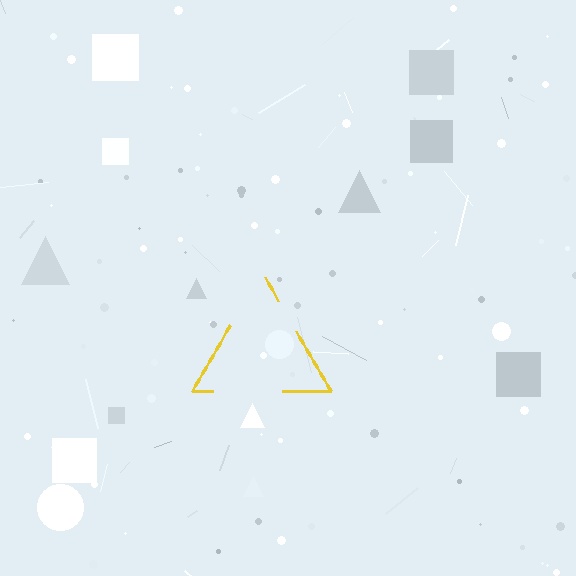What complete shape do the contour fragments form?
The contour fragments form a triangle.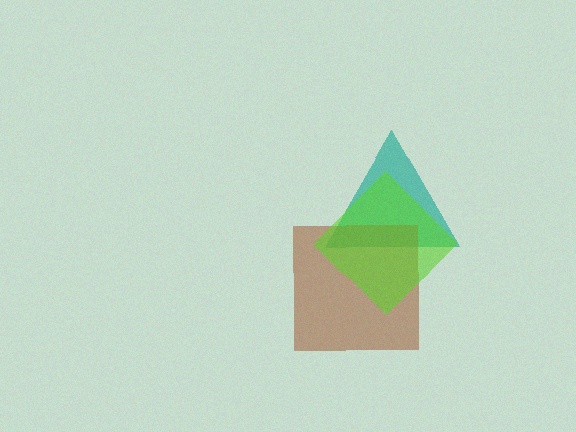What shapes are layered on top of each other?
The layered shapes are: a teal triangle, a brown square, a lime diamond.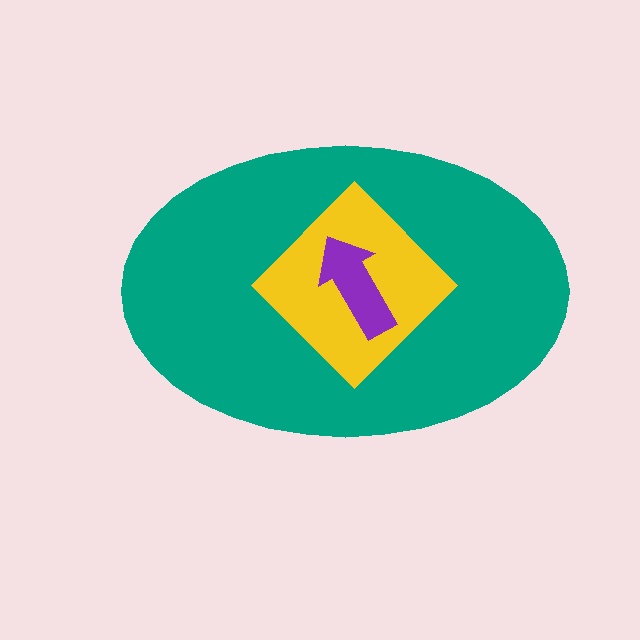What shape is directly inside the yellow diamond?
The purple arrow.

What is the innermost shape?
The purple arrow.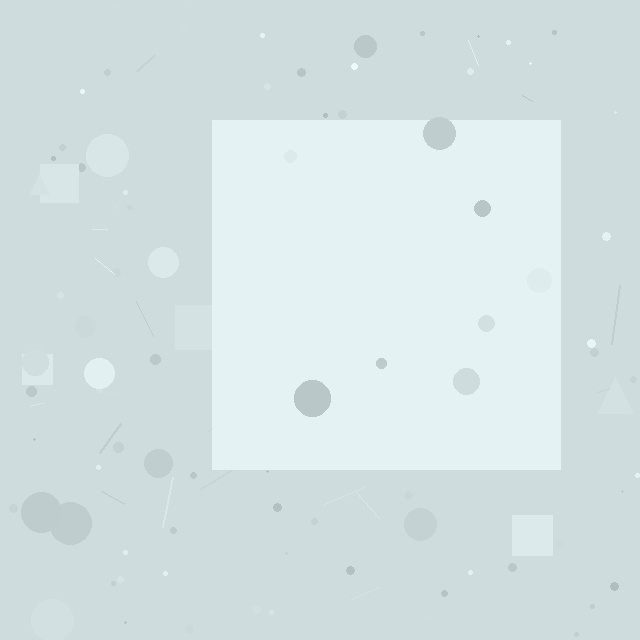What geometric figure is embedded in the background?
A square is embedded in the background.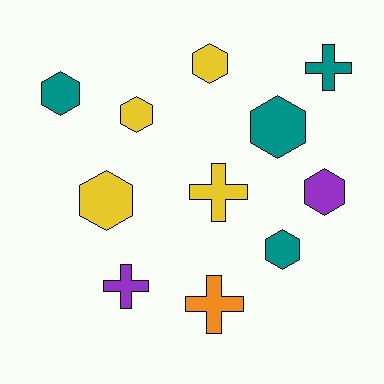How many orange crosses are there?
There is 1 orange cross.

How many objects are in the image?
There are 11 objects.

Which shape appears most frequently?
Hexagon, with 7 objects.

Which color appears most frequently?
Teal, with 4 objects.